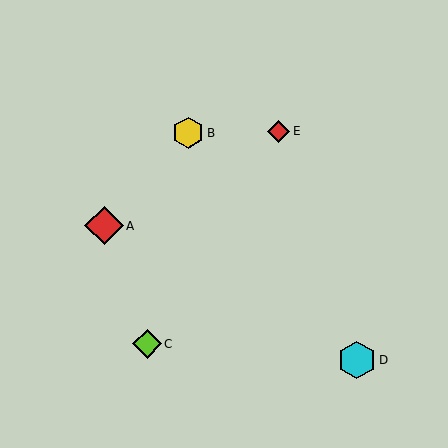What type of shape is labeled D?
Shape D is a cyan hexagon.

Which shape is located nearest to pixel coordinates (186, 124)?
The yellow hexagon (labeled B) at (188, 133) is nearest to that location.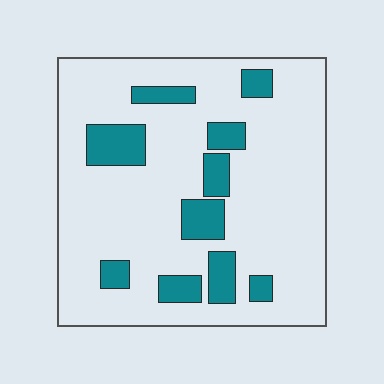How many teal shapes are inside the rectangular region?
10.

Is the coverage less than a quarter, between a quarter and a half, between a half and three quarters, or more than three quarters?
Less than a quarter.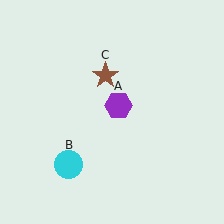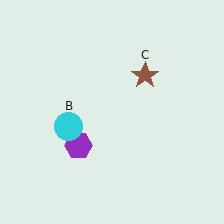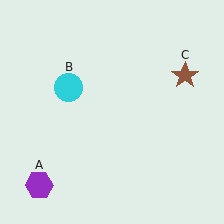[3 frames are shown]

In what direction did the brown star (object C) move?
The brown star (object C) moved right.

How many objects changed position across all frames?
3 objects changed position: purple hexagon (object A), cyan circle (object B), brown star (object C).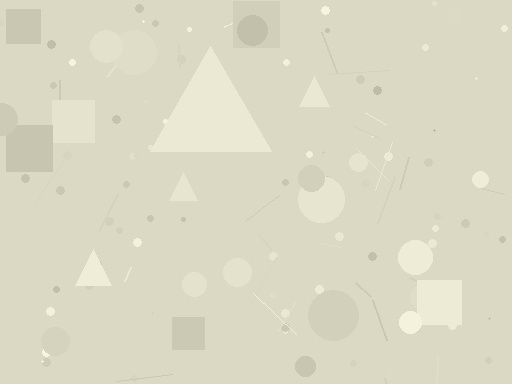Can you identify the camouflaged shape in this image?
The camouflaged shape is a triangle.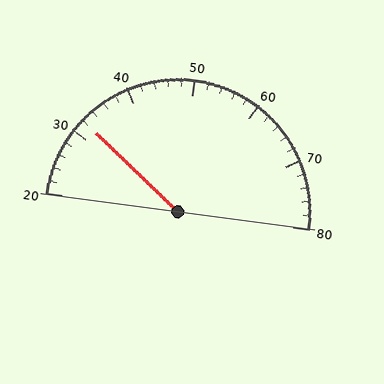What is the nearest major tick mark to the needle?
The nearest major tick mark is 30.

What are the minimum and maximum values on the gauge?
The gauge ranges from 20 to 80.